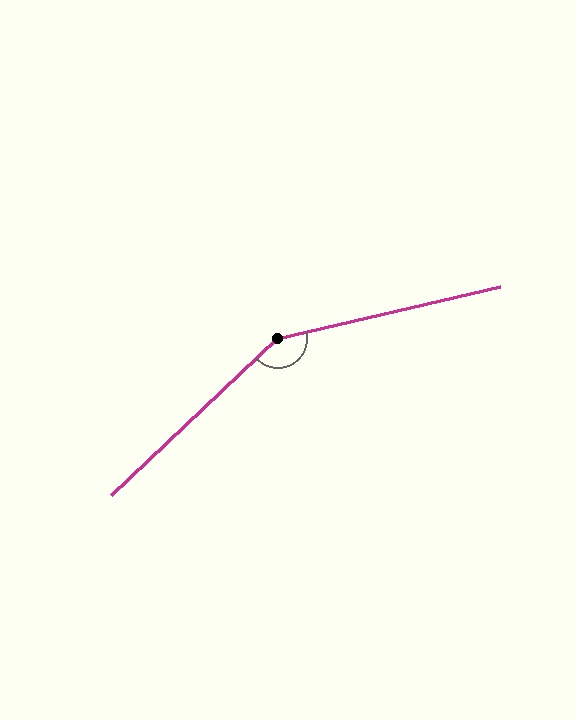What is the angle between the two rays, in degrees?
Approximately 150 degrees.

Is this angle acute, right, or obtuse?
It is obtuse.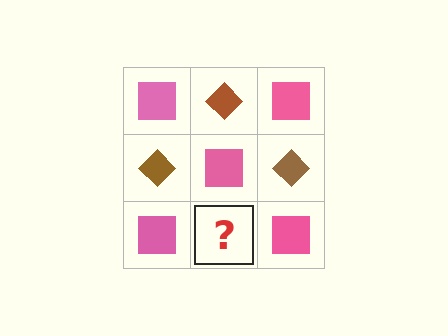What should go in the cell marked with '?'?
The missing cell should contain a brown diamond.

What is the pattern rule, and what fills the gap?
The rule is that it alternates pink square and brown diamond in a checkerboard pattern. The gap should be filled with a brown diamond.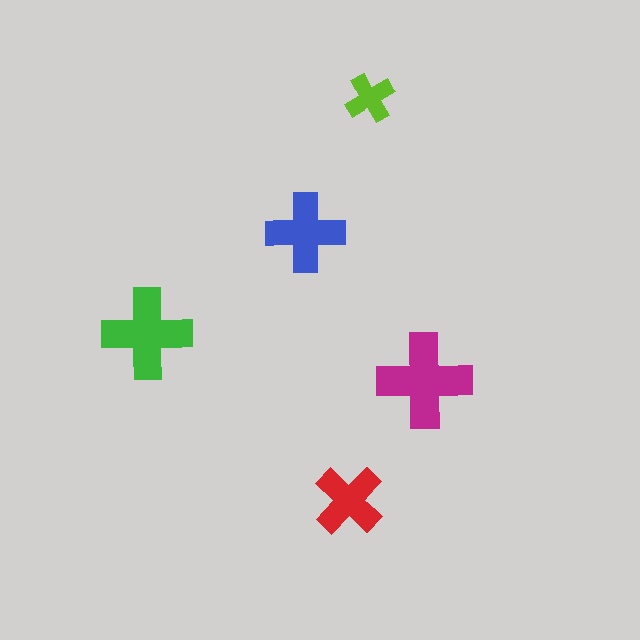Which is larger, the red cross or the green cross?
The green one.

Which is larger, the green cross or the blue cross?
The green one.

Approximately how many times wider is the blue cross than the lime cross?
About 1.5 times wider.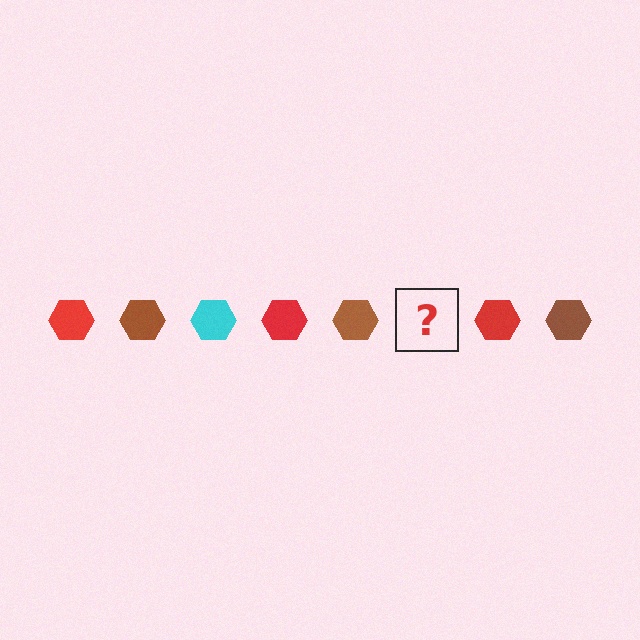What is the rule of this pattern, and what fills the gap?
The rule is that the pattern cycles through red, brown, cyan hexagons. The gap should be filled with a cyan hexagon.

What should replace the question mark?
The question mark should be replaced with a cyan hexagon.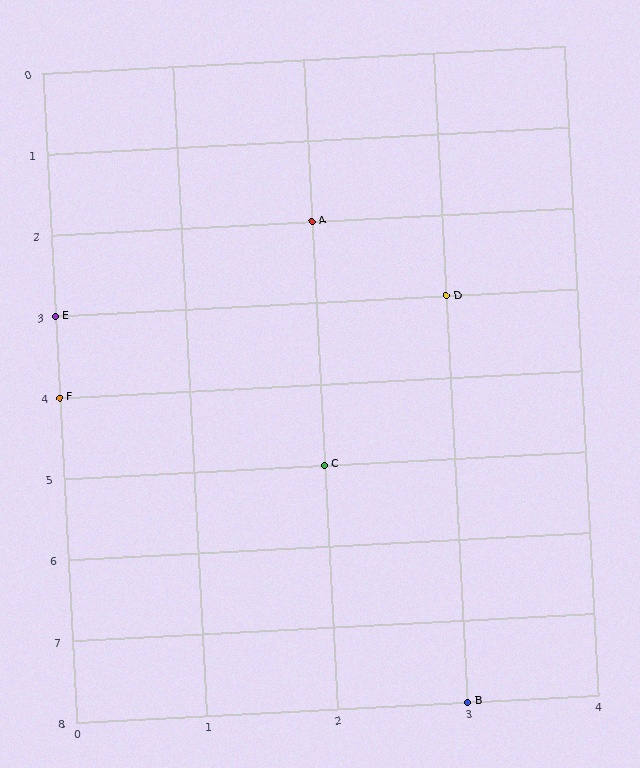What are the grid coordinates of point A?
Point A is at grid coordinates (2, 2).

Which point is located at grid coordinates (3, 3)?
Point D is at (3, 3).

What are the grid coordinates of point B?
Point B is at grid coordinates (3, 8).